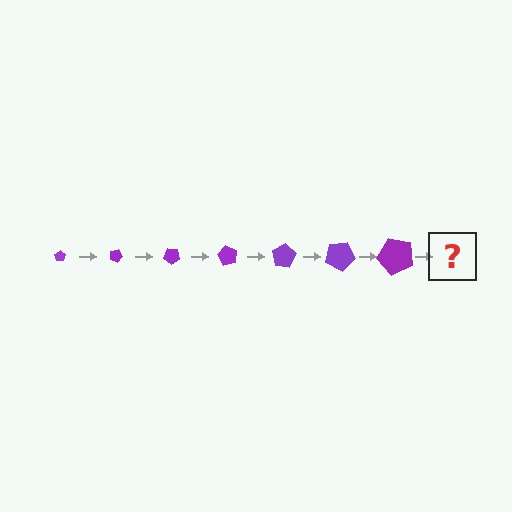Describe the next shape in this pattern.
It should be a pentagon, larger than the previous one and rotated 140 degrees from the start.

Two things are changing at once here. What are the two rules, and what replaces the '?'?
The two rules are that the pentagon grows larger each step and it rotates 20 degrees each step. The '?' should be a pentagon, larger than the previous one and rotated 140 degrees from the start.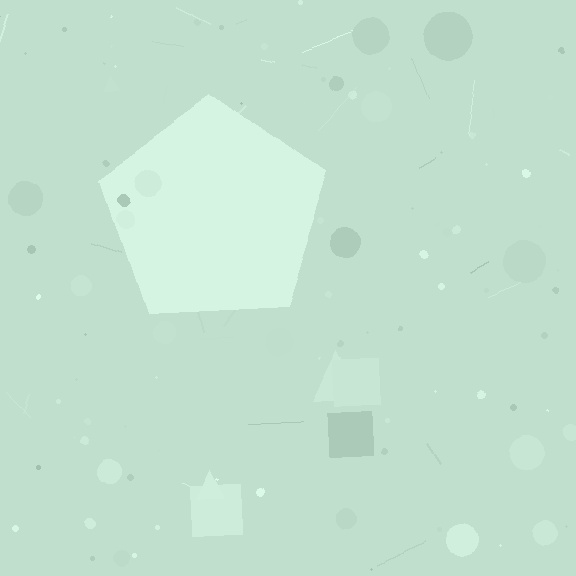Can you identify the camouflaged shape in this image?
The camouflaged shape is a pentagon.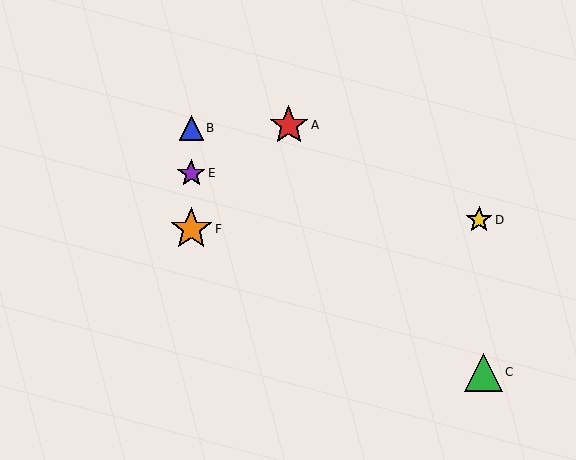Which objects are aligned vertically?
Objects B, E, F are aligned vertically.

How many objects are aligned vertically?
3 objects (B, E, F) are aligned vertically.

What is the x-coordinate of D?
Object D is at x≈479.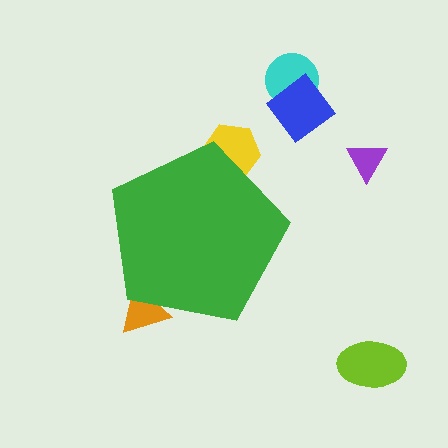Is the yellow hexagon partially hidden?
Yes, the yellow hexagon is partially hidden behind the green pentagon.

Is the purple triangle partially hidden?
No, the purple triangle is fully visible.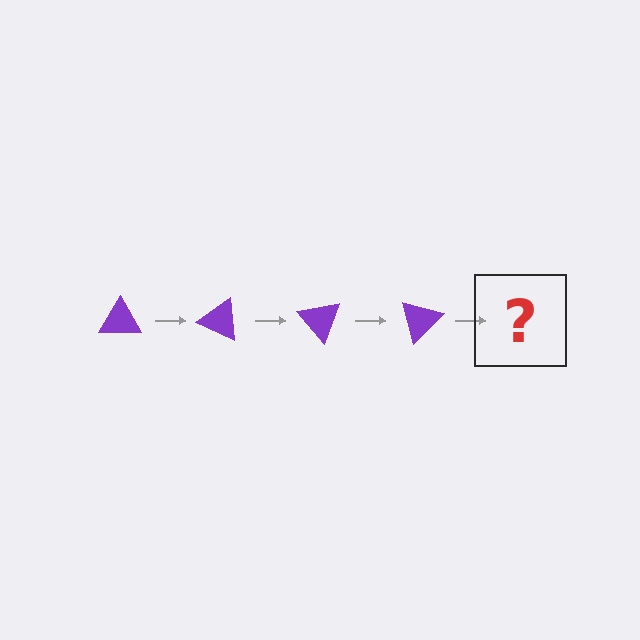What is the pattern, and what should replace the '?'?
The pattern is that the triangle rotates 25 degrees each step. The '?' should be a purple triangle rotated 100 degrees.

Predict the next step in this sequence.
The next step is a purple triangle rotated 100 degrees.